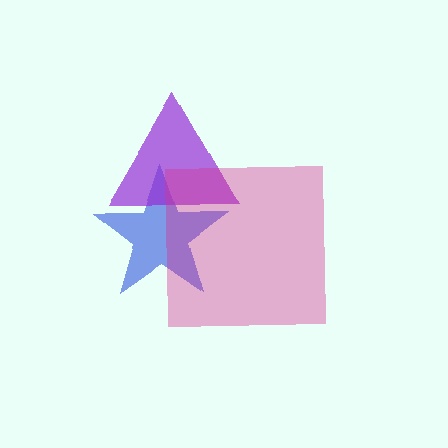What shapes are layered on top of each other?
The layered shapes are: a blue star, a purple triangle, a magenta square.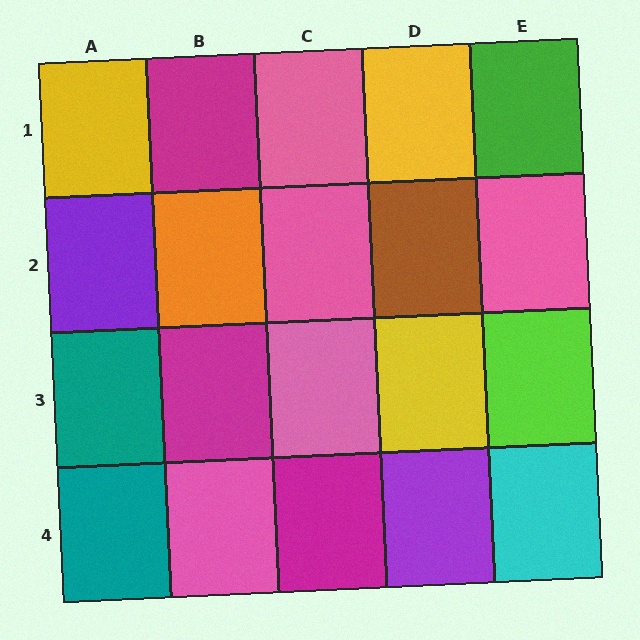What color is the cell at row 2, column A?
Purple.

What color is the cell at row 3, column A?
Teal.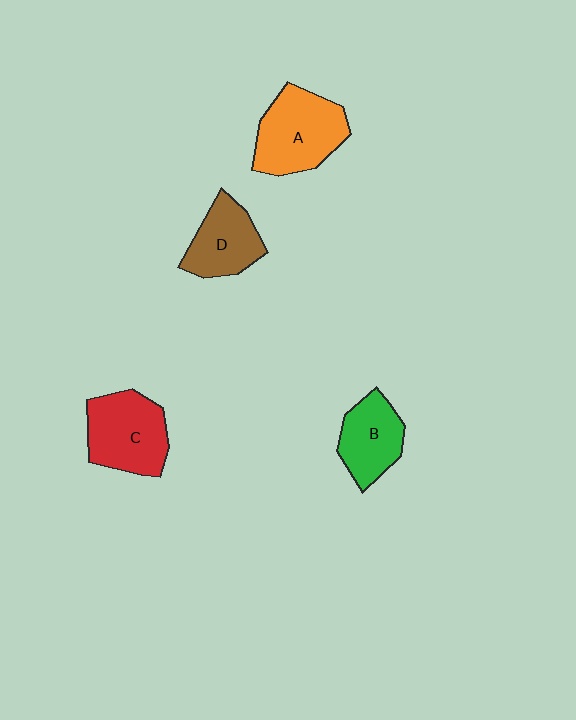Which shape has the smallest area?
Shape B (green).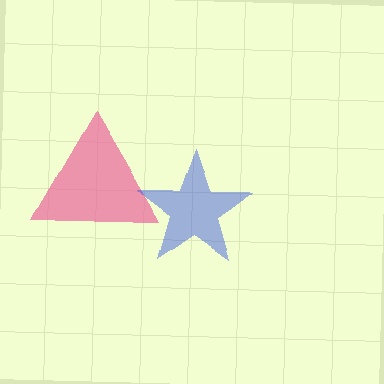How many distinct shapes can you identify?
There are 2 distinct shapes: a pink triangle, a blue star.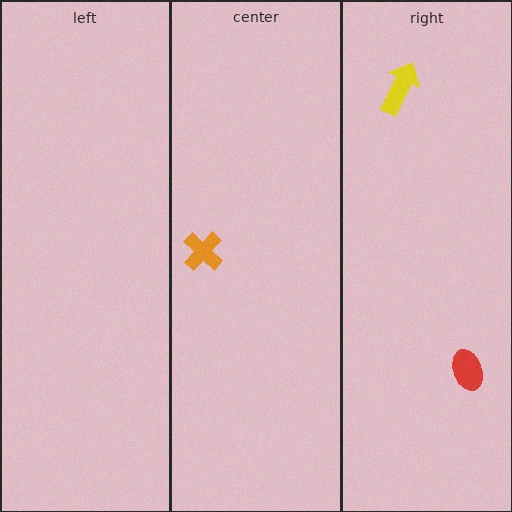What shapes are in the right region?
The yellow arrow, the red ellipse.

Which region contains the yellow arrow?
The right region.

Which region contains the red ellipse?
The right region.